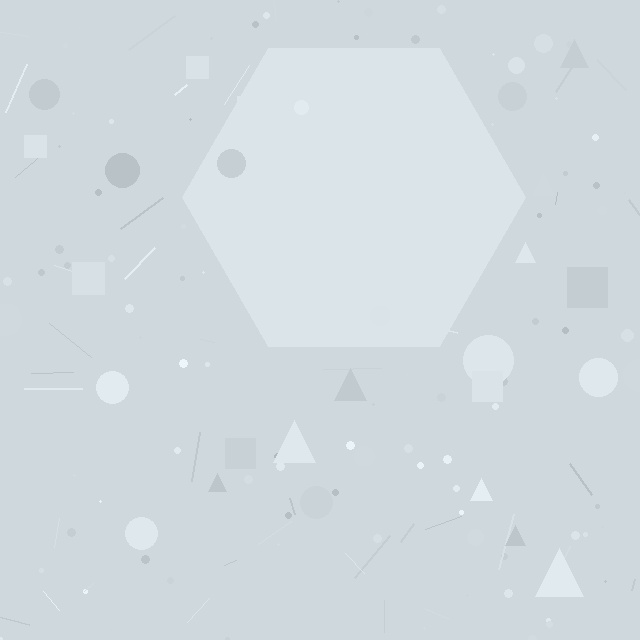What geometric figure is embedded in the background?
A hexagon is embedded in the background.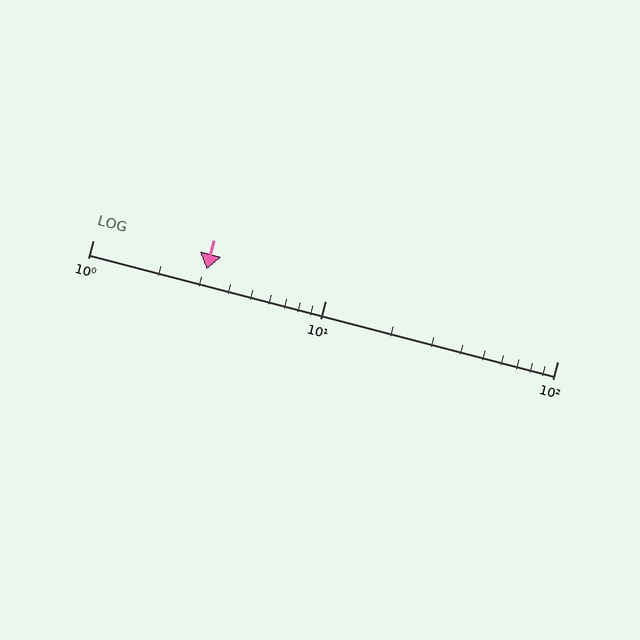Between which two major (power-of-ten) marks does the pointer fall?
The pointer is between 1 and 10.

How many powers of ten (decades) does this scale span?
The scale spans 2 decades, from 1 to 100.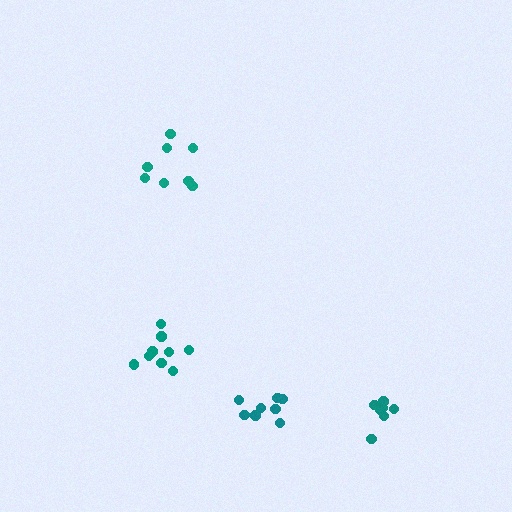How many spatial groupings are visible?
There are 4 spatial groupings.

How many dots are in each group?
Group 1: 8 dots, Group 2: 7 dots, Group 3: 8 dots, Group 4: 10 dots (33 total).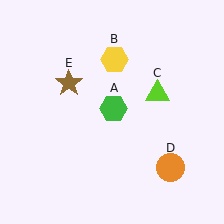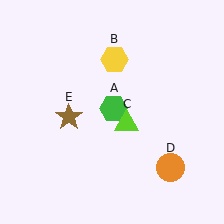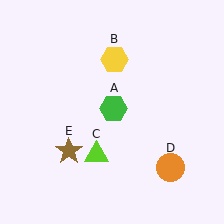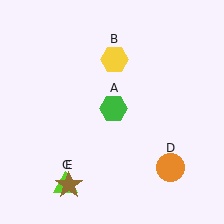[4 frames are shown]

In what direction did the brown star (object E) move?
The brown star (object E) moved down.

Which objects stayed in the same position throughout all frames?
Green hexagon (object A) and yellow hexagon (object B) and orange circle (object D) remained stationary.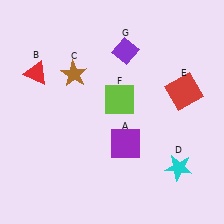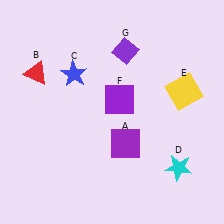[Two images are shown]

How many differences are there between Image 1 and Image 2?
There are 3 differences between the two images.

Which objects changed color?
C changed from brown to blue. E changed from red to yellow. F changed from lime to purple.